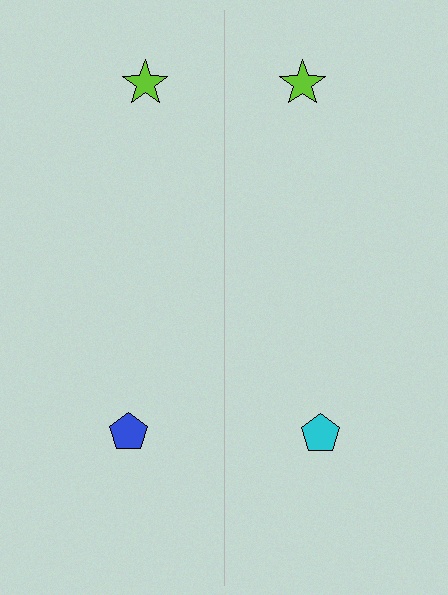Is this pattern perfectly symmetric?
No, the pattern is not perfectly symmetric. The cyan pentagon on the right side breaks the symmetry — its mirror counterpart is blue.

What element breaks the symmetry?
The cyan pentagon on the right side breaks the symmetry — its mirror counterpart is blue.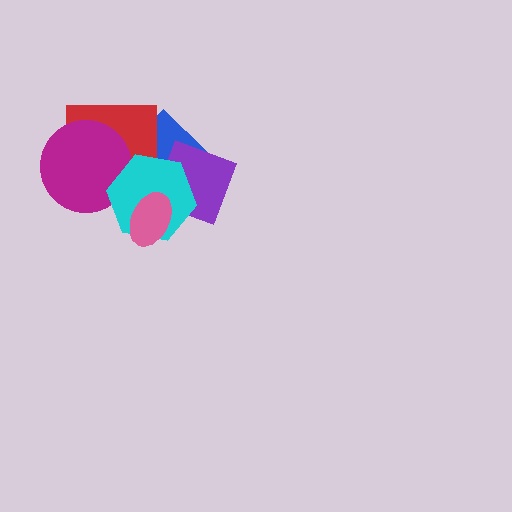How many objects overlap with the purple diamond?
3 objects overlap with the purple diamond.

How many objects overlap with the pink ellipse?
2 objects overlap with the pink ellipse.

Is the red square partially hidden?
Yes, it is partially covered by another shape.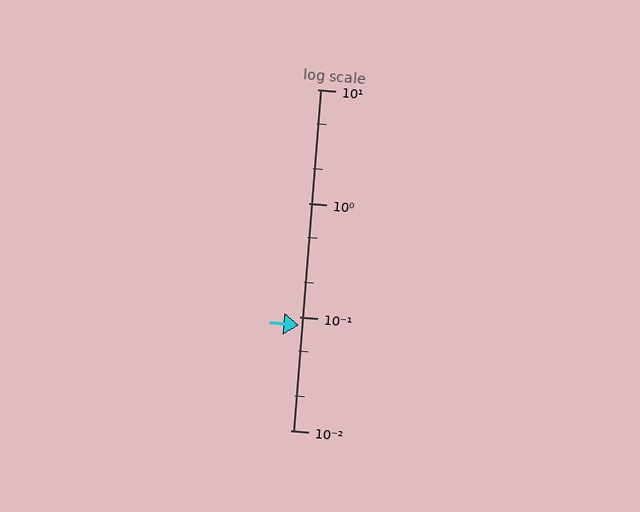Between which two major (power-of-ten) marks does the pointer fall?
The pointer is between 0.01 and 0.1.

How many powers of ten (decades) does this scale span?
The scale spans 3 decades, from 0.01 to 10.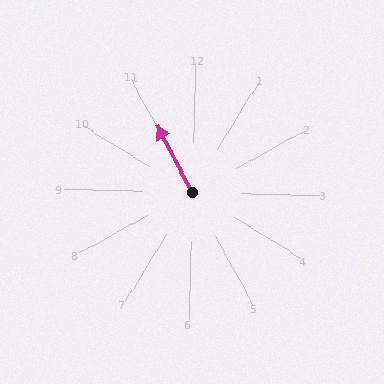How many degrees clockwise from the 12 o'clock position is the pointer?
Approximately 331 degrees.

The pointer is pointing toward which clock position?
Roughly 11 o'clock.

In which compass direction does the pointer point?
Northwest.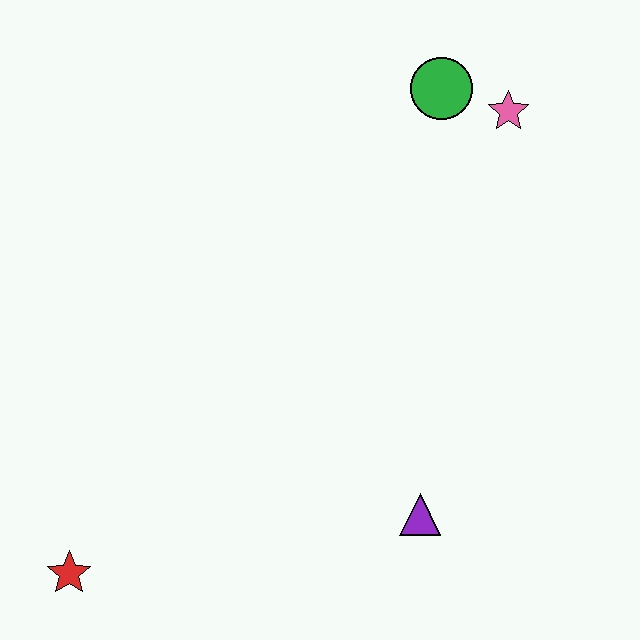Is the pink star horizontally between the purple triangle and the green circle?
No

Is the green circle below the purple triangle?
No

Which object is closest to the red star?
The purple triangle is closest to the red star.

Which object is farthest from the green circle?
The red star is farthest from the green circle.